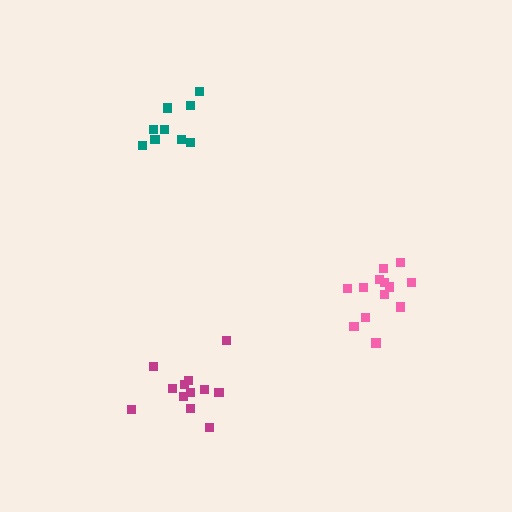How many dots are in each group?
Group 1: 9 dots, Group 2: 13 dots, Group 3: 12 dots (34 total).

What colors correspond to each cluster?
The clusters are colored: teal, pink, magenta.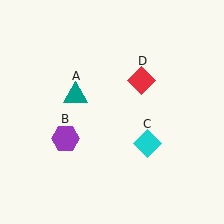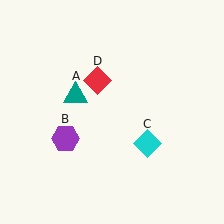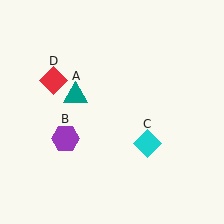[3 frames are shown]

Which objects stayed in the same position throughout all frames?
Teal triangle (object A) and purple hexagon (object B) and cyan diamond (object C) remained stationary.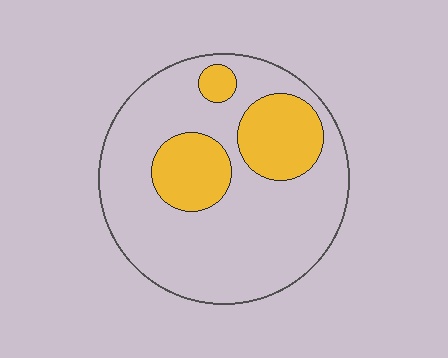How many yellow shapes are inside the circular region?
3.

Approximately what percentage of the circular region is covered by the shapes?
Approximately 25%.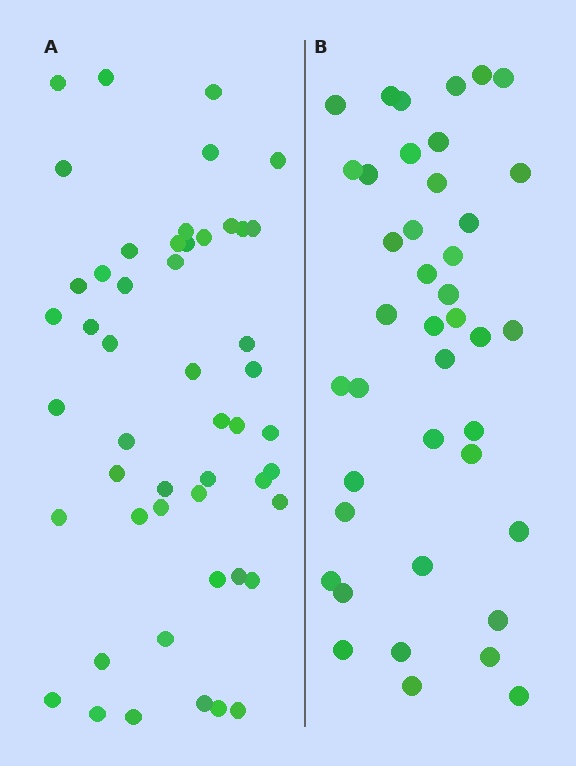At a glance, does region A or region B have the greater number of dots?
Region A (the left region) has more dots.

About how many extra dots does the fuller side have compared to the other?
Region A has roughly 8 or so more dots than region B.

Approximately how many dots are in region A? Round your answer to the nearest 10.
About 50 dots.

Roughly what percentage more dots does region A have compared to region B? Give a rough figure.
About 20% more.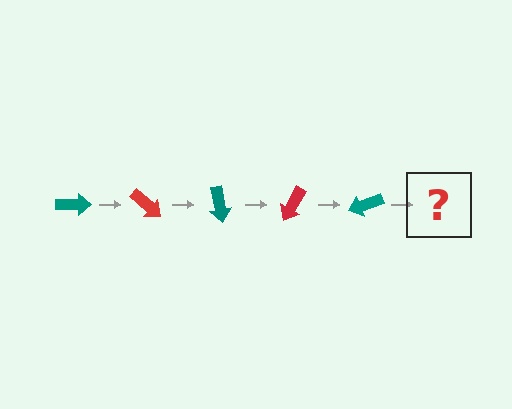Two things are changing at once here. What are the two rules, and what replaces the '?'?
The two rules are that it rotates 40 degrees each step and the color cycles through teal and red. The '?' should be a red arrow, rotated 200 degrees from the start.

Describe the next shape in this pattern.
It should be a red arrow, rotated 200 degrees from the start.